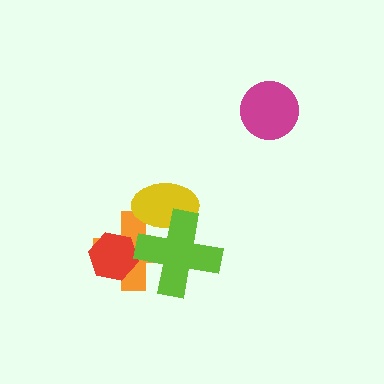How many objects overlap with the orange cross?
3 objects overlap with the orange cross.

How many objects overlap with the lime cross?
2 objects overlap with the lime cross.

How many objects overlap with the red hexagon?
1 object overlaps with the red hexagon.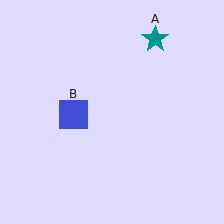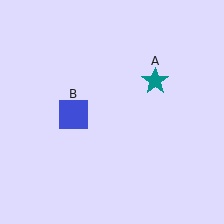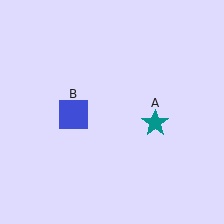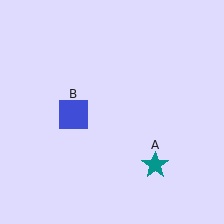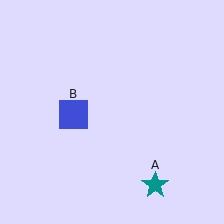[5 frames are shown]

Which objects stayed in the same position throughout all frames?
Blue square (object B) remained stationary.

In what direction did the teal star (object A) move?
The teal star (object A) moved down.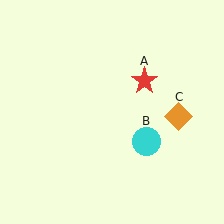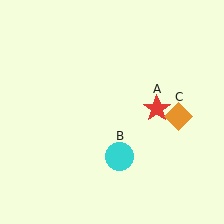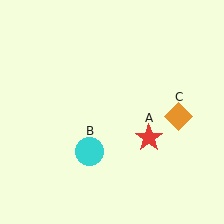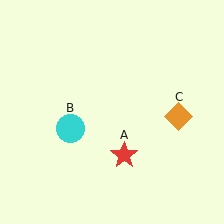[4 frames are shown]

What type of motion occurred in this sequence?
The red star (object A), cyan circle (object B) rotated clockwise around the center of the scene.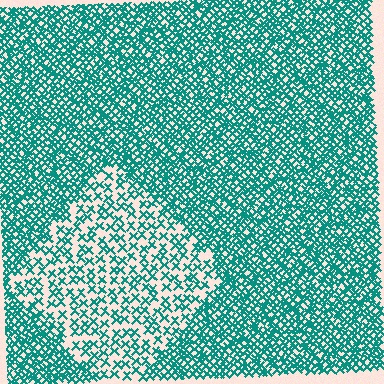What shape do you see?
I see a diamond.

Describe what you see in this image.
The image contains small teal elements arranged at two different densities. A diamond-shaped region is visible where the elements are less densely packed than the surrounding area.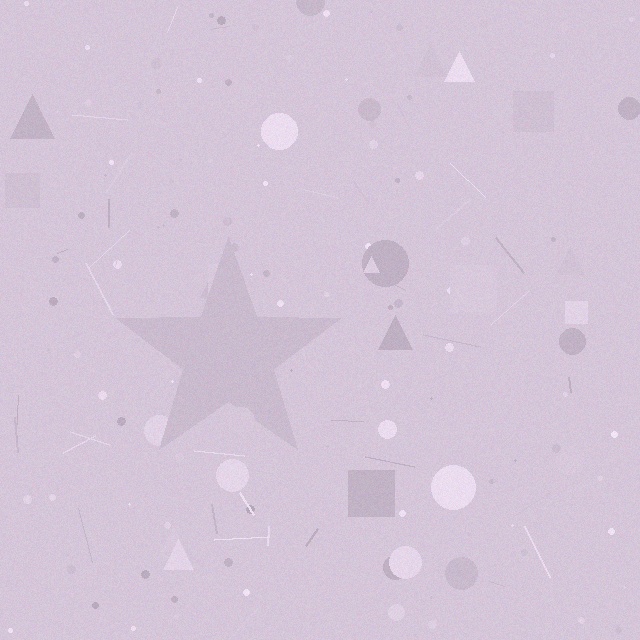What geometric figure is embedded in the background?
A star is embedded in the background.